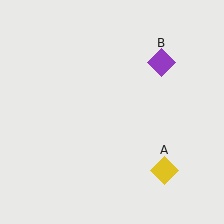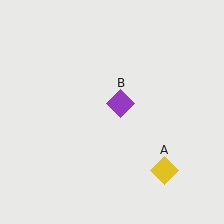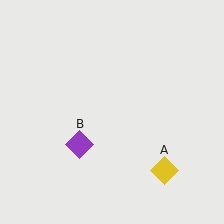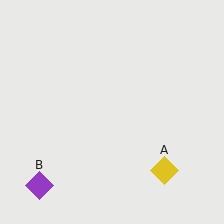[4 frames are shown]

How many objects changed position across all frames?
1 object changed position: purple diamond (object B).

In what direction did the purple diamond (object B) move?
The purple diamond (object B) moved down and to the left.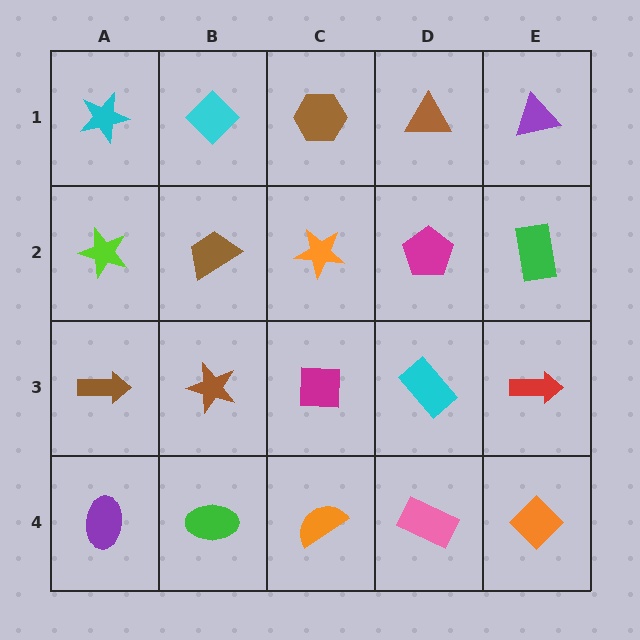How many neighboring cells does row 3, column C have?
4.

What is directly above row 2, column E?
A purple triangle.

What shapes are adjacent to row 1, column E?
A green rectangle (row 2, column E), a brown triangle (row 1, column D).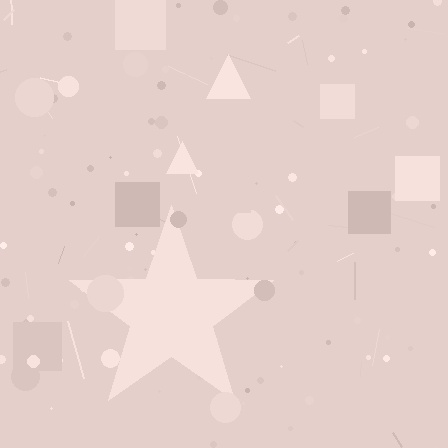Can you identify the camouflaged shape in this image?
The camouflaged shape is a star.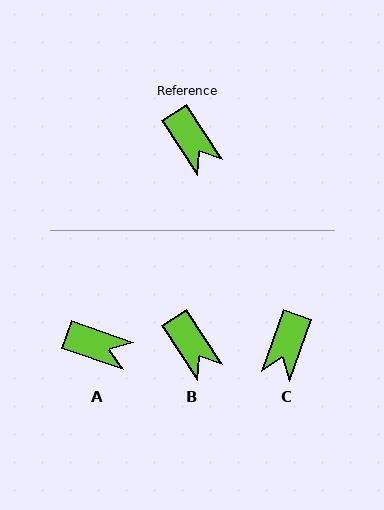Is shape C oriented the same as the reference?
No, it is off by about 52 degrees.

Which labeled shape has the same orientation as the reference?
B.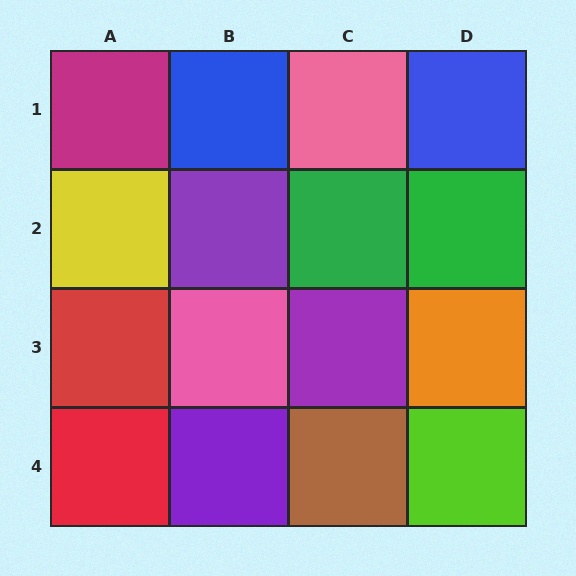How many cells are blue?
2 cells are blue.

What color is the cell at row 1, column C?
Pink.